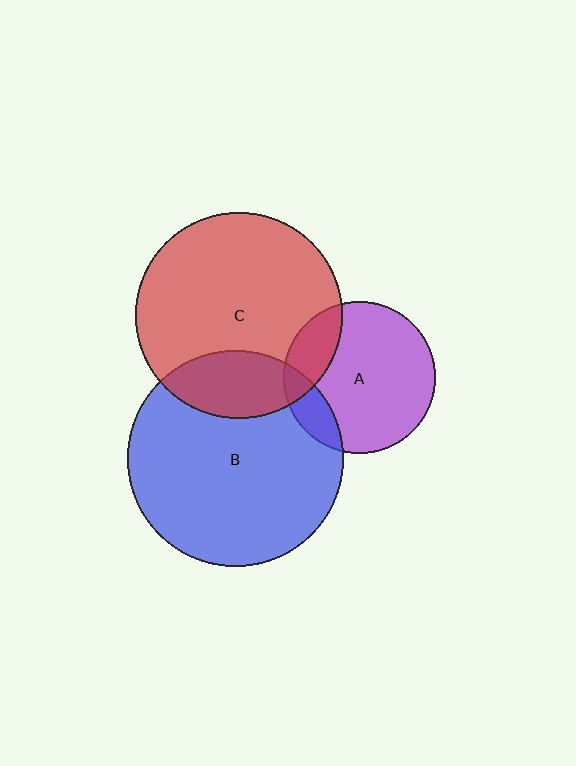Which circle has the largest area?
Circle B (blue).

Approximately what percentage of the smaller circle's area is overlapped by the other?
Approximately 15%.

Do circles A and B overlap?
Yes.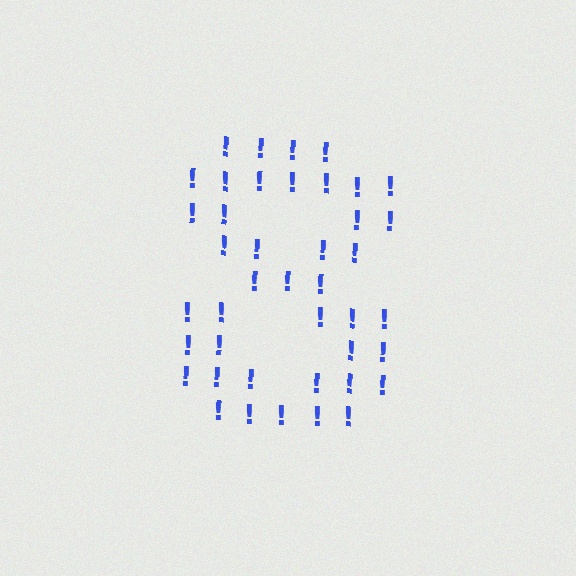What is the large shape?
The large shape is the digit 8.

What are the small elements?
The small elements are exclamation marks.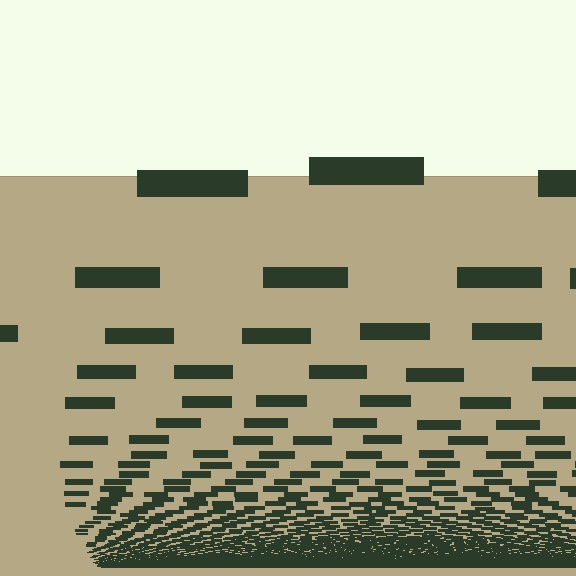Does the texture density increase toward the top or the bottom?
Density increases toward the bottom.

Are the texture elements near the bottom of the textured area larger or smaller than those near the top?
Smaller. The gradient is inverted — elements near the bottom are smaller and denser.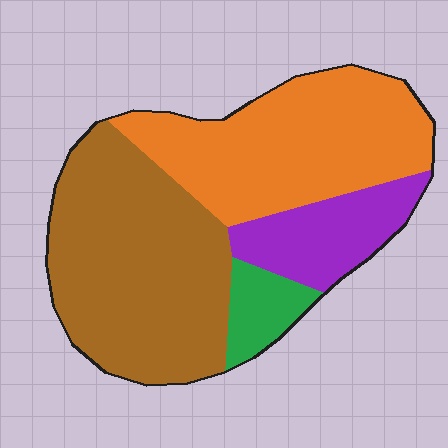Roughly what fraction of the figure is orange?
Orange covers roughly 35% of the figure.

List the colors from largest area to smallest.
From largest to smallest: brown, orange, purple, green.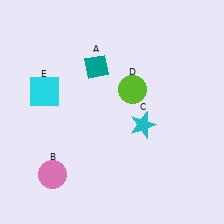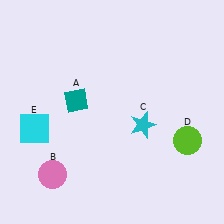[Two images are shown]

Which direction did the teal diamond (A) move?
The teal diamond (A) moved down.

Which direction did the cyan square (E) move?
The cyan square (E) moved down.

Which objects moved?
The objects that moved are: the teal diamond (A), the lime circle (D), the cyan square (E).